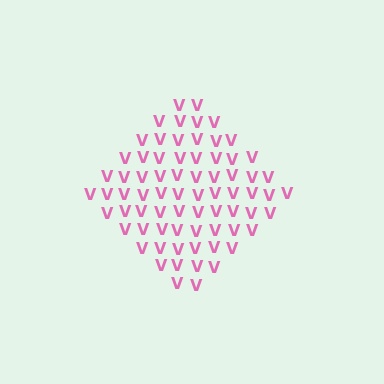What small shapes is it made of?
It is made of small letter V's.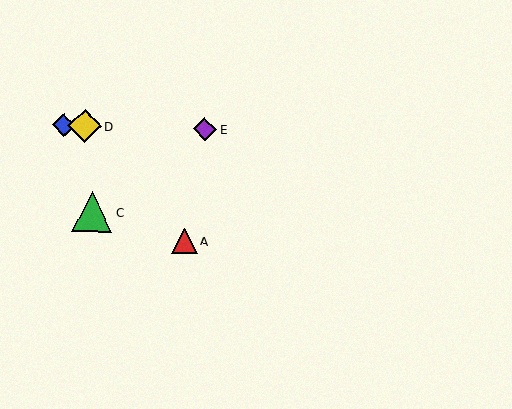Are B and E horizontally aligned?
Yes, both are at y≈125.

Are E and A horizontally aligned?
No, E is at y≈130 and A is at y≈241.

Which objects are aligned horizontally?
Objects B, D, E are aligned horizontally.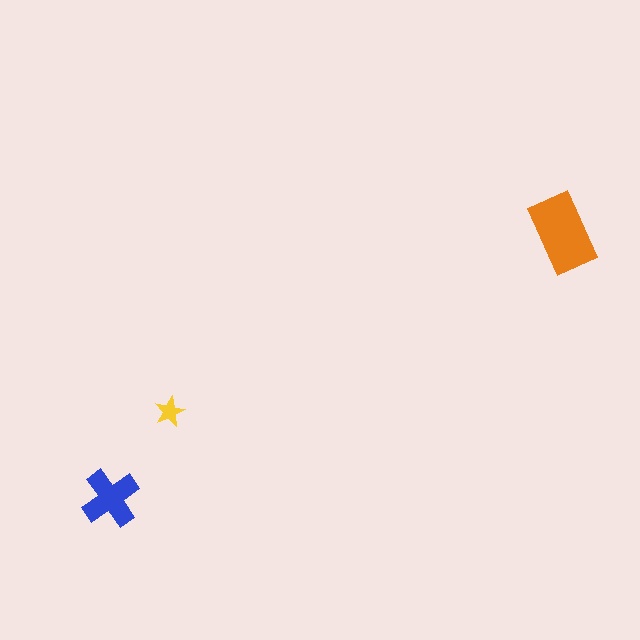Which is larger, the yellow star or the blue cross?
The blue cross.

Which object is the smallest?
The yellow star.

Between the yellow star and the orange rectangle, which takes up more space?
The orange rectangle.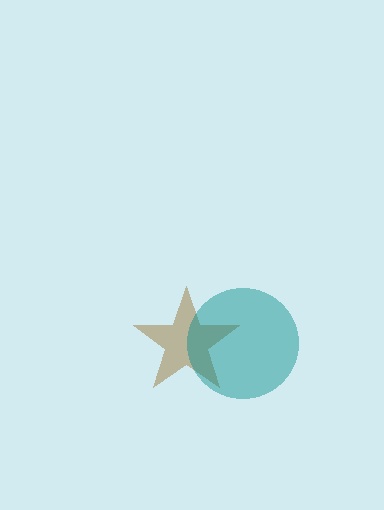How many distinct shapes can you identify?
There are 2 distinct shapes: a brown star, a teal circle.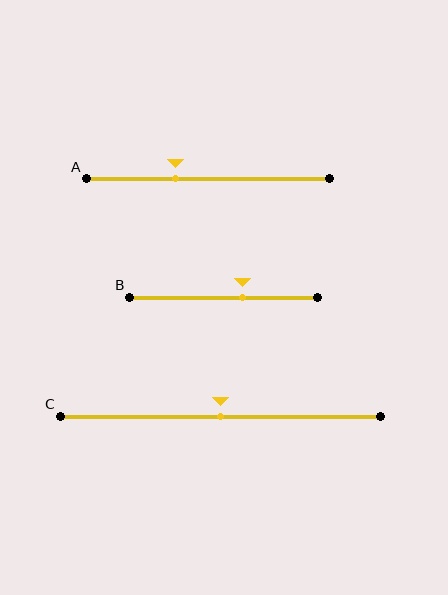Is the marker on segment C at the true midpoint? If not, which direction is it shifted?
Yes, the marker on segment C is at the true midpoint.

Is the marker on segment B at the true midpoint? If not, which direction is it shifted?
No, the marker on segment B is shifted to the right by about 10% of the segment length.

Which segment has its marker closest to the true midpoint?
Segment C has its marker closest to the true midpoint.